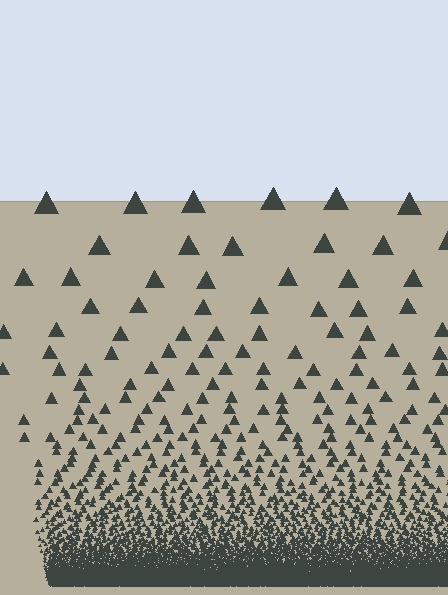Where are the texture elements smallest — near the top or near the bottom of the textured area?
Near the bottom.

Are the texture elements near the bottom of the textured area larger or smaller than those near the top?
Smaller. The gradient is inverted — elements near the bottom are smaller and denser.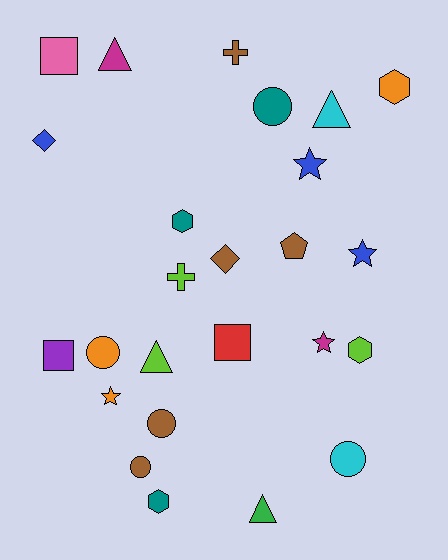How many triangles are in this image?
There are 4 triangles.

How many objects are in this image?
There are 25 objects.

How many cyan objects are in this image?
There are 2 cyan objects.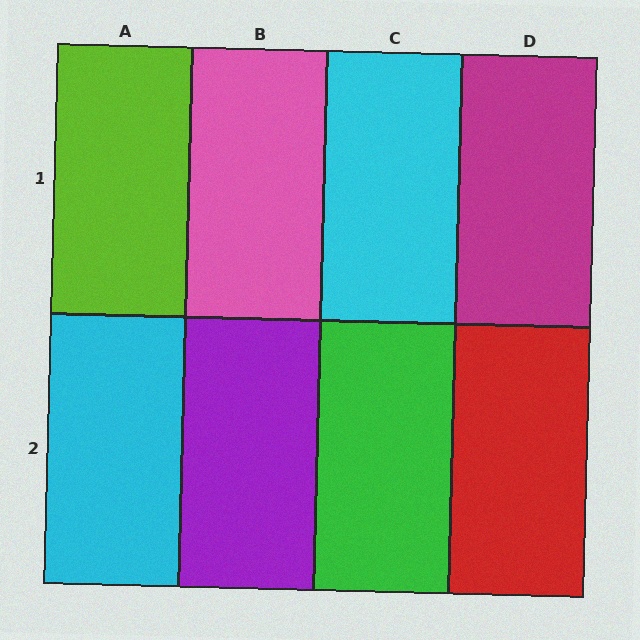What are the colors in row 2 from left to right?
Cyan, purple, green, red.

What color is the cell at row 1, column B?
Pink.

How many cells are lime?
1 cell is lime.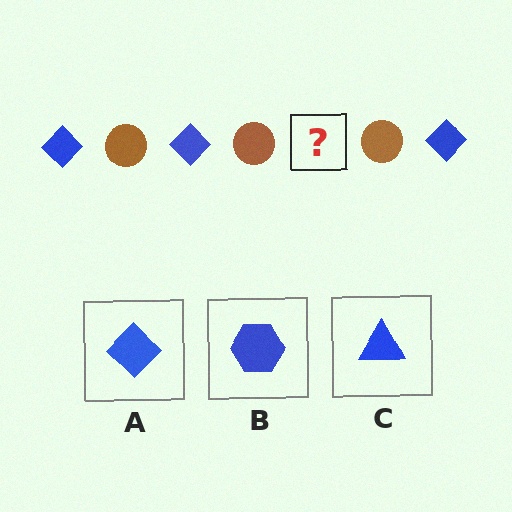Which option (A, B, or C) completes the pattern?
A.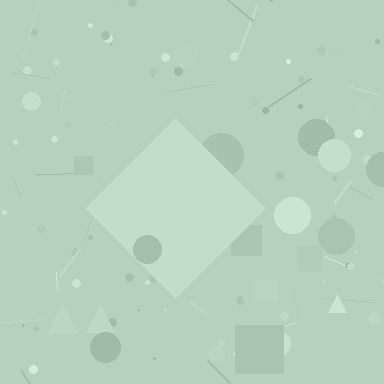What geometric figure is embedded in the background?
A diamond is embedded in the background.